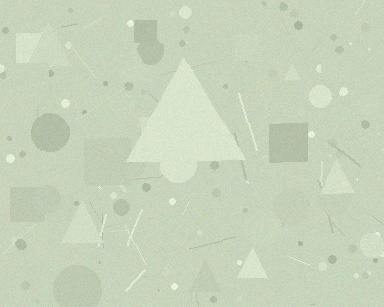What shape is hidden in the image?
A triangle is hidden in the image.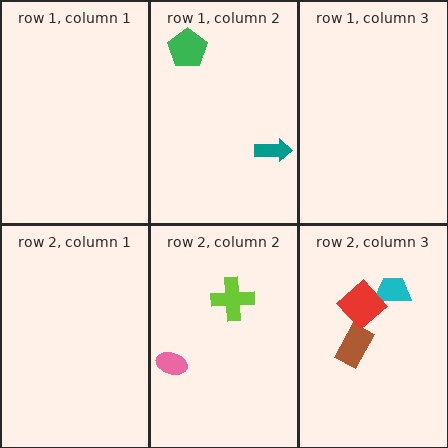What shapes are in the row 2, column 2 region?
The lime cross, the pink ellipse.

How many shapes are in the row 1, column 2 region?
2.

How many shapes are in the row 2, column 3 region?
3.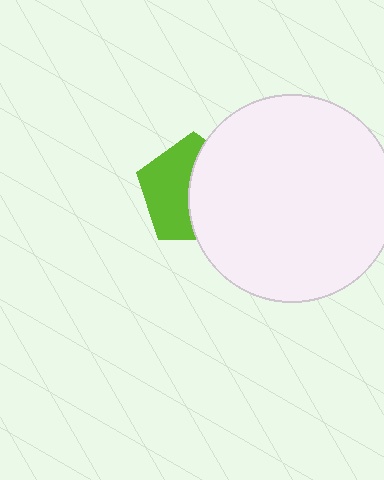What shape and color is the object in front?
The object in front is a white circle.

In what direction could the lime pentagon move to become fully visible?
The lime pentagon could move left. That would shift it out from behind the white circle entirely.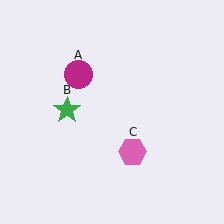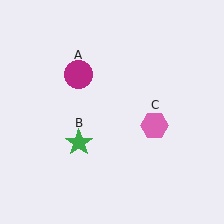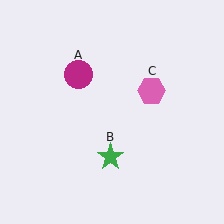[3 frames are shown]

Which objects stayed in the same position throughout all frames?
Magenta circle (object A) remained stationary.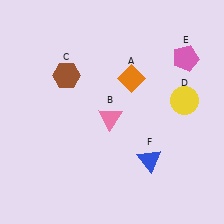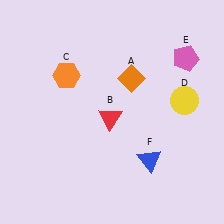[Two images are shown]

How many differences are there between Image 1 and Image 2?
There are 2 differences between the two images.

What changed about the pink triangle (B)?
In Image 1, B is pink. In Image 2, it changed to red.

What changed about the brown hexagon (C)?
In Image 1, C is brown. In Image 2, it changed to orange.